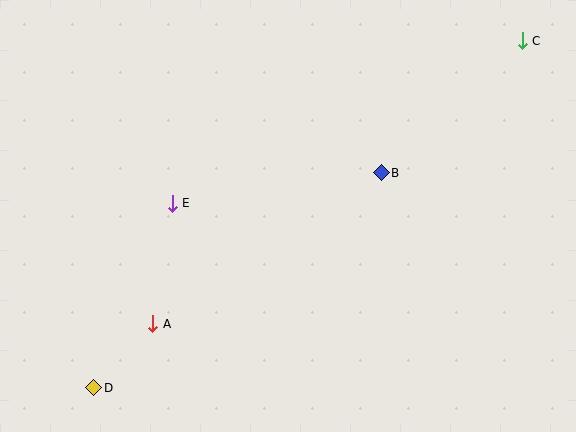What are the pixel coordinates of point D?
Point D is at (94, 388).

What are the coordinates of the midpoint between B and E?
The midpoint between B and E is at (277, 188).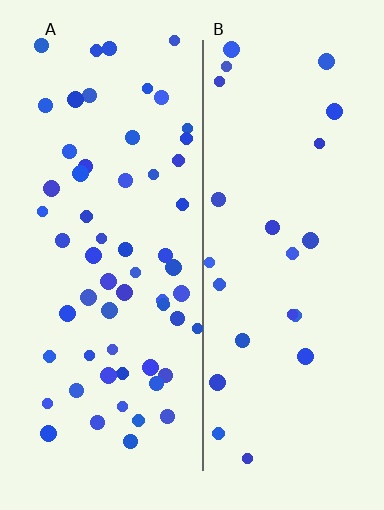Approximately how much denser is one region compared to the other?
Approximately 2.4× — region A over region B.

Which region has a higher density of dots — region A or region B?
A (the left).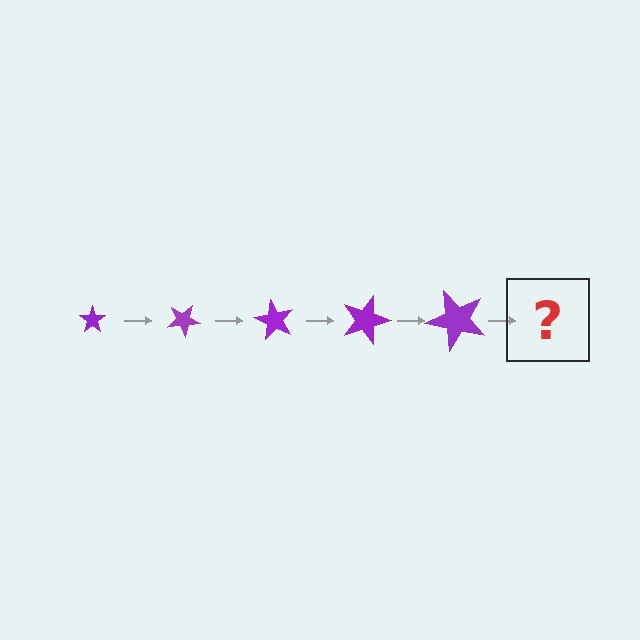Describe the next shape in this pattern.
It should be a star, larger than the previous one and rotated 150 degrees from the start.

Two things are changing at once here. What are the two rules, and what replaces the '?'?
The two rules are that the star grows larger each step and it rotates 30 degrees each step. The '?' should be a star, larger than the previous one and rotated 150 degrees from the start.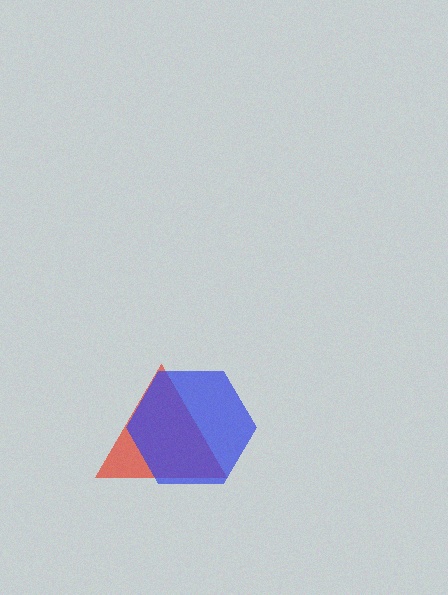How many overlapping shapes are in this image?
There are 2 overlapping shapes in the image.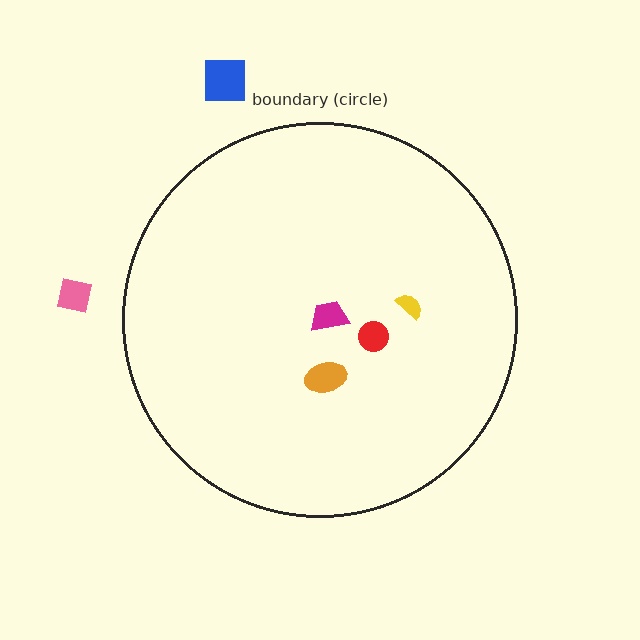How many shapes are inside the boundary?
4 inside, 2 outside.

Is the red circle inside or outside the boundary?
Inside.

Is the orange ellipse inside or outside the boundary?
Inside.